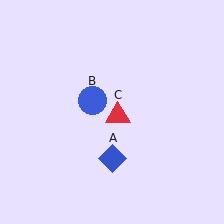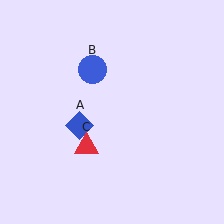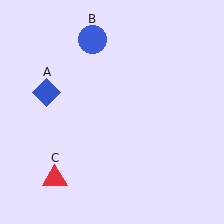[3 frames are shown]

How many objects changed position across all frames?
3 objects changed position: blue diamond (object A), blue circle (object B), red triangle (object C).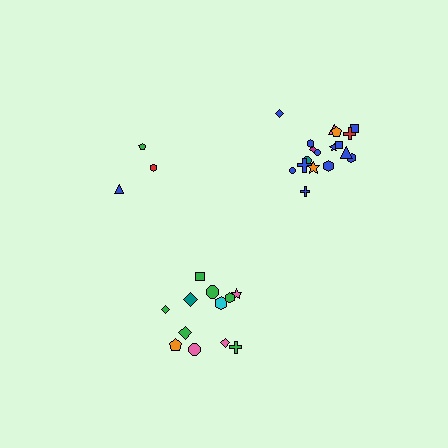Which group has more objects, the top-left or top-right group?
The top-right group.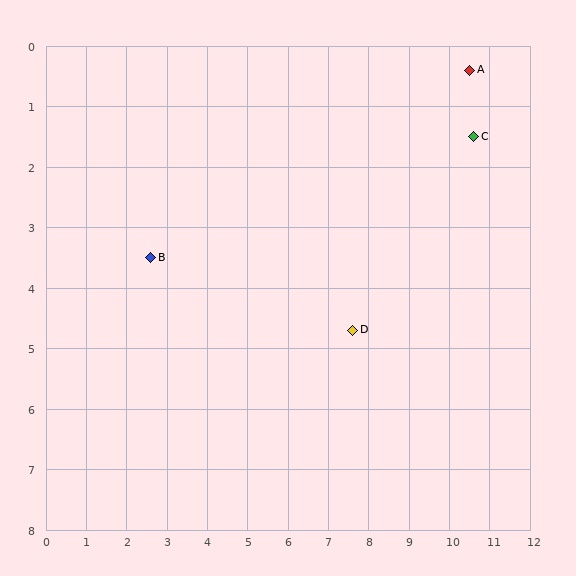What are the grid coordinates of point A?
Point A is at approximately (10.5, 0.4).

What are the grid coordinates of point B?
Point B is at approximately (2.6, 3.5).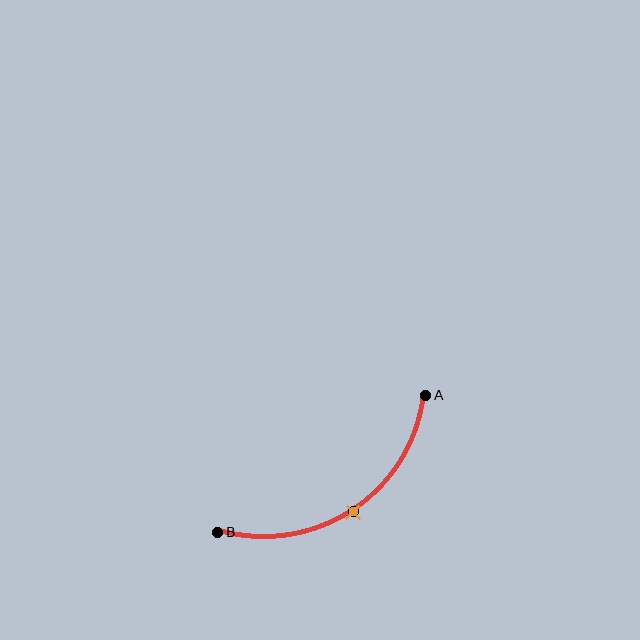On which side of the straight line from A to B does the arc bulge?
The arc bulges below the straight line connecting A and B.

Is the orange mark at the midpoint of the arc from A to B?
Yes. The orange mark lies on the arc at equal arc-length from both A and B — it is the arc midpoint.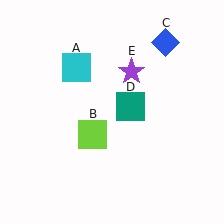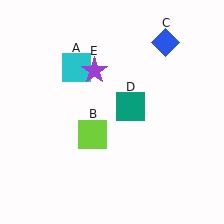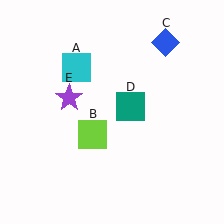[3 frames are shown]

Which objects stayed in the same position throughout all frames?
Cyan square (object A) and lime square (object B) and blue diamond (object C) and teal square (object D) remained stationary.